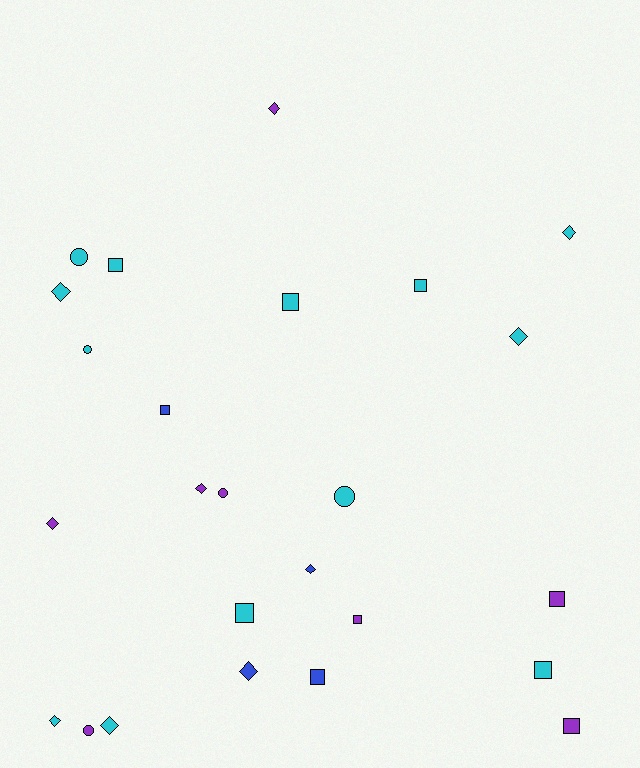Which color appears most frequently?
Cyan, with 13 objects.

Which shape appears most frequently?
Square, with 10 objects.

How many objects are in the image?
There are 25 objects.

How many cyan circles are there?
There are 3 cyan circles.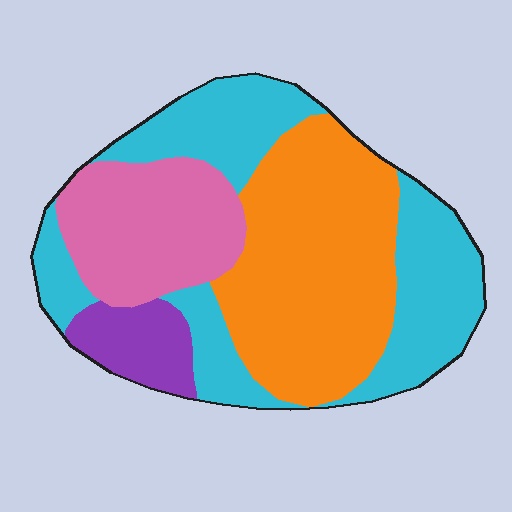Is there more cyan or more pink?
Cyan.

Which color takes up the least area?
Purple, at roughly 10%.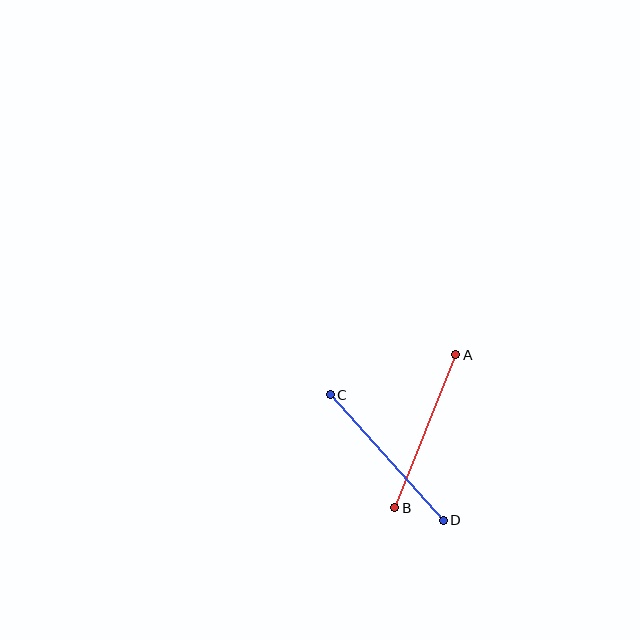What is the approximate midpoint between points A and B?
The midpoint is at approximately (425, 431) pixels.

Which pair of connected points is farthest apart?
Points C and D are farthest apart.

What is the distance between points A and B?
The distance is approximately 165 pixels.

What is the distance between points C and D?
The distance is approximately 169 pixels.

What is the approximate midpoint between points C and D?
The midpoint is at approximately (387, 458) pixels.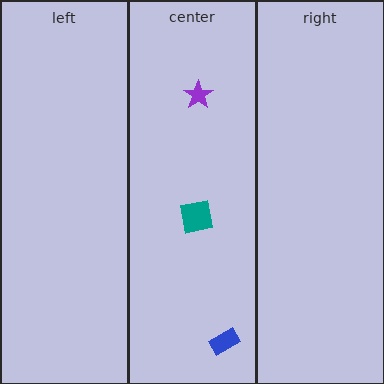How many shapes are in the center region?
3.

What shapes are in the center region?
The purple star, the blue rectangle, the teal square.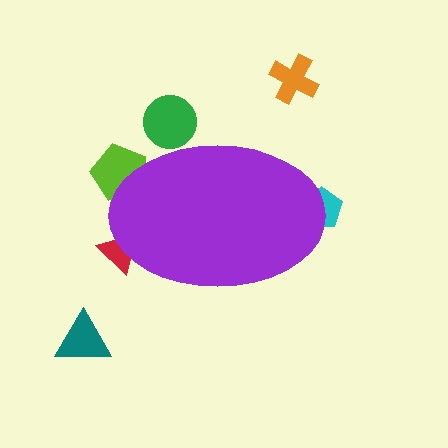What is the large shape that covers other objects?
A purple ellipse.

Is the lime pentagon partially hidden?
Yes, the lime pentagon is partially hidden behind the purple ellipse.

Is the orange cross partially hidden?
No, the orange cross is fully visible.